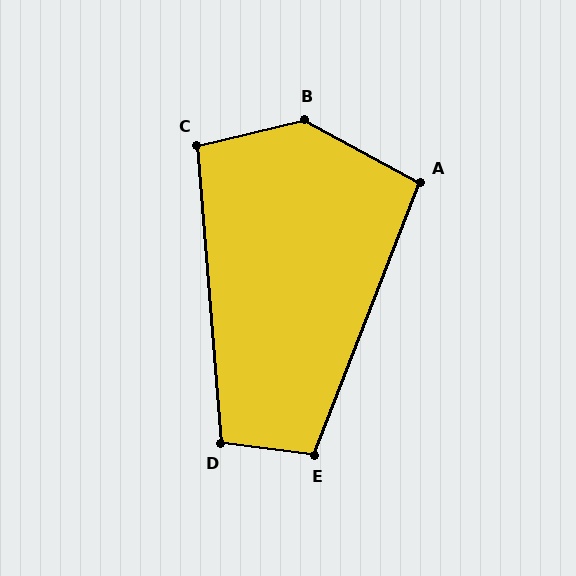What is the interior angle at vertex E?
Approximately 104 degrees (obtuse).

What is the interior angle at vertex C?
Approximately 99 degrees (obtuse).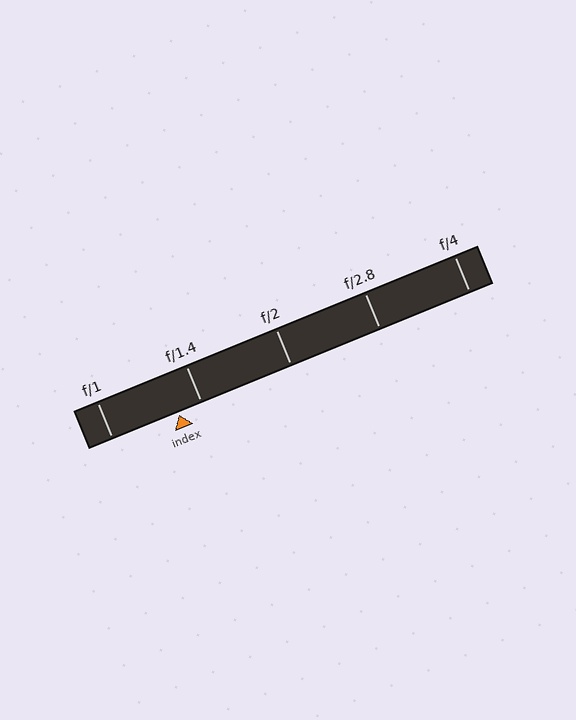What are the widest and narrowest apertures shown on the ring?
The widest aperture shown is f/1 and the narrowest is f/4.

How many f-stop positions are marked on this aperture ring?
There are 5 f-stop positions marked.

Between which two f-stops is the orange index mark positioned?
The index mark is between f/1 and f/1.4.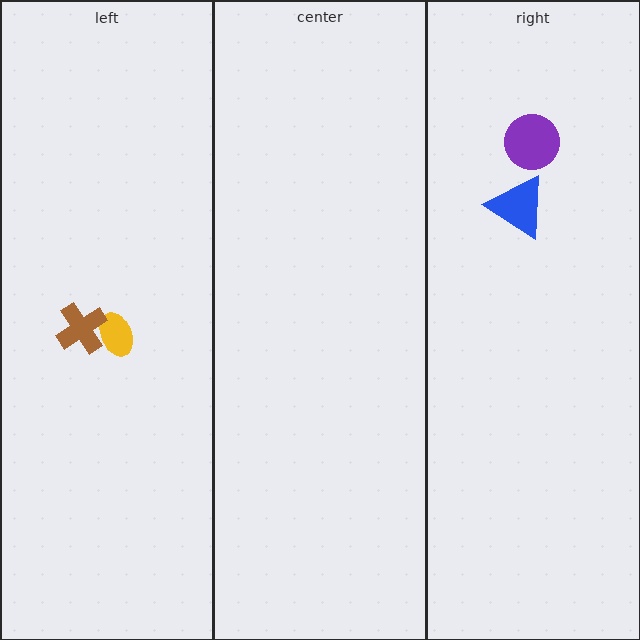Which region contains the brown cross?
The left region.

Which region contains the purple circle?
The right region.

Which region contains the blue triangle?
The right region.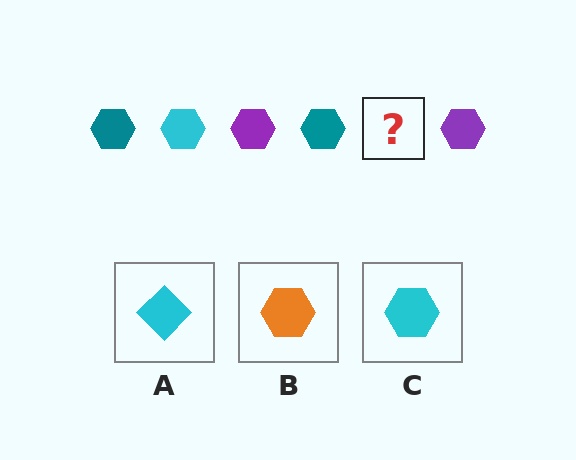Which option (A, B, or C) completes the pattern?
C.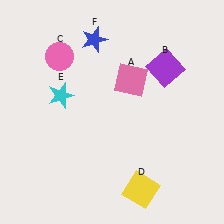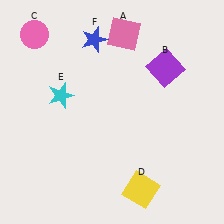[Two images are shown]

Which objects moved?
The objects that moved are: the pink square (A), the pink circle (C).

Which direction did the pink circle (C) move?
The pink circle (C) moved left.